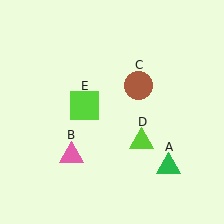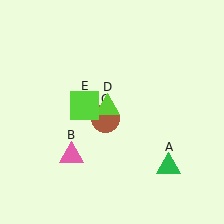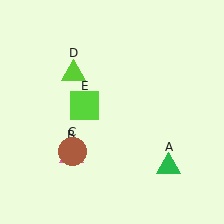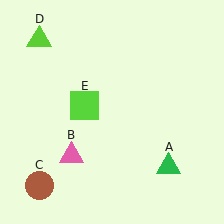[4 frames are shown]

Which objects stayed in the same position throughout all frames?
Green triangle (object A) and pink triangle (object B) and lime square (object E) remained stationary.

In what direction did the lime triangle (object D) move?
The lime triangle (object D) moved up and to the left.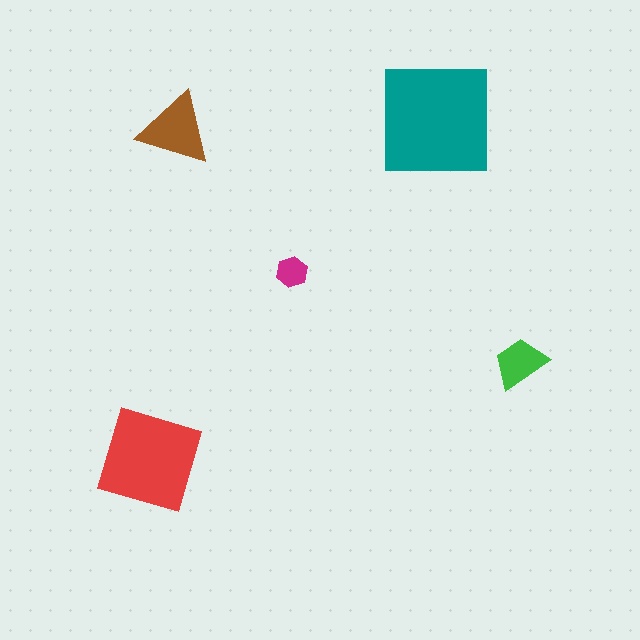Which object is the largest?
The teal square.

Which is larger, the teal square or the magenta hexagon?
The teal square.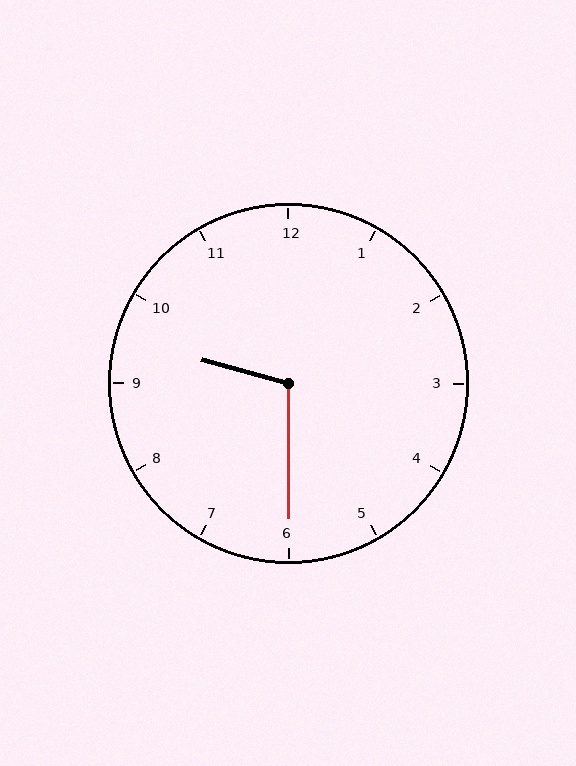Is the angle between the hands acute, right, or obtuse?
It is obtuse.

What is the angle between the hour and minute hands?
Approximately 105 degrees.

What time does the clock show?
9:30.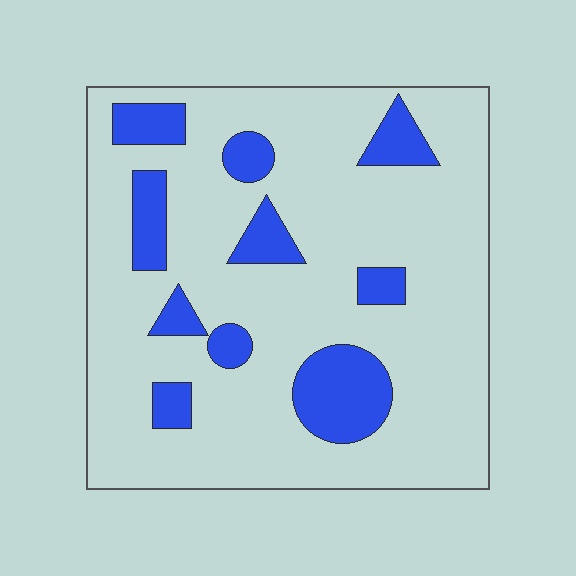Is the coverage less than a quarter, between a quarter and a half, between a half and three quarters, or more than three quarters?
Less than a quarter.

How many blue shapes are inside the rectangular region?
10.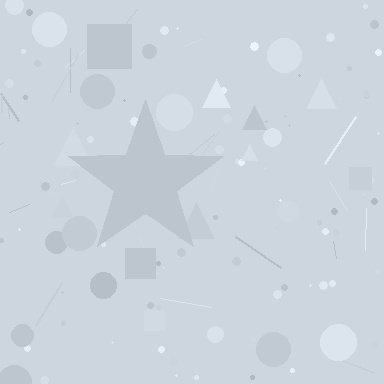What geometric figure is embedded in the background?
A star is embedded in the background.